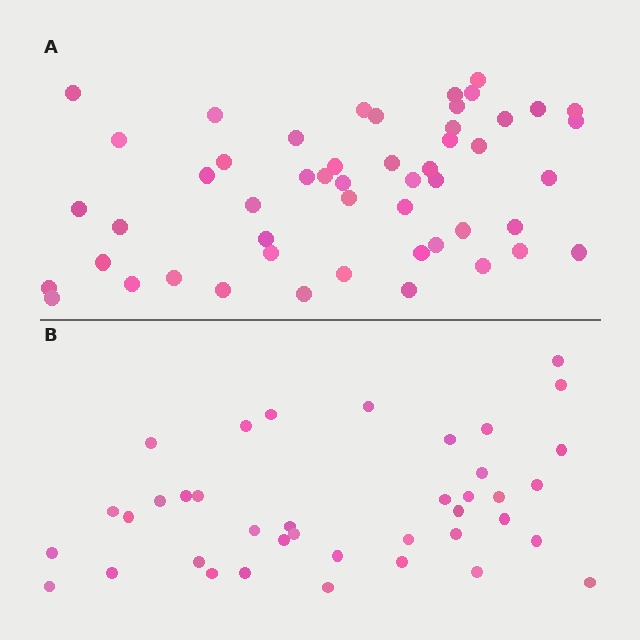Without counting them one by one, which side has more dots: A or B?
Region A (the top region) has more dots.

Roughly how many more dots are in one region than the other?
Region A has roughly 12 or so more dots than region B.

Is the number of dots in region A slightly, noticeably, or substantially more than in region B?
Region A has noticeably more, but not dramatically so. The ratio is roughly 1.3 to 1.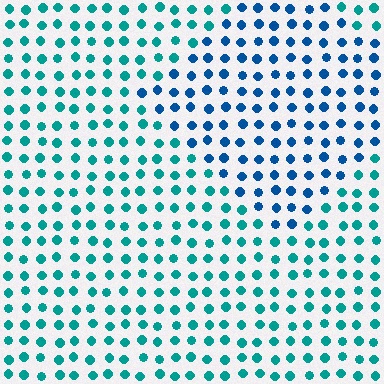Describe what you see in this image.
The image is filled with small teal elements in a uniform arrangement. A diamond-shaped region is visible where the elements are tinted to a slightly different hue, forming a subtle color boundary.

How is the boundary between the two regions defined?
The boundary is defined purely by a slight shift in hue (about 33 degrees). Spacing, size, and orientation are identical on both sides.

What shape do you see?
I see a diamond.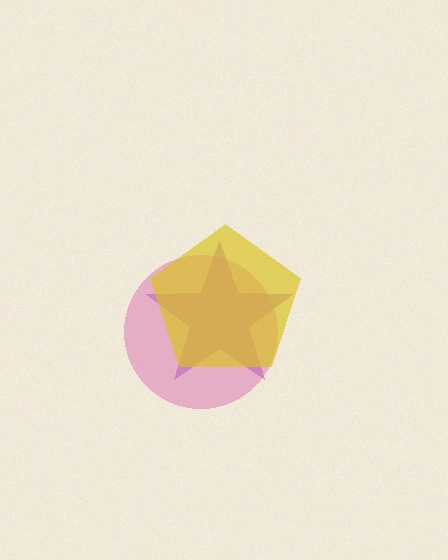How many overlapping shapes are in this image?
There are 3 overlapping shapes in the image.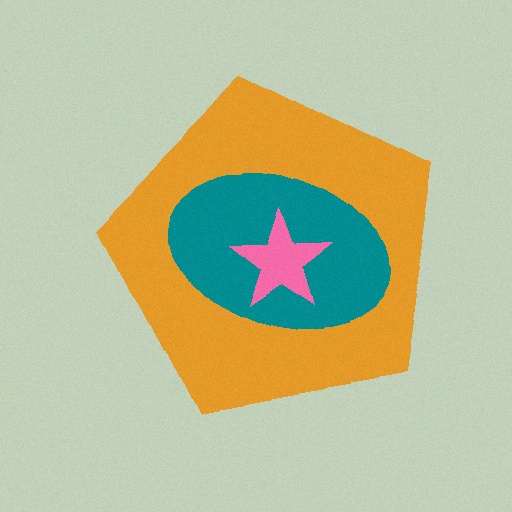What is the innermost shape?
The pink star.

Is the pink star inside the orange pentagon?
Yes.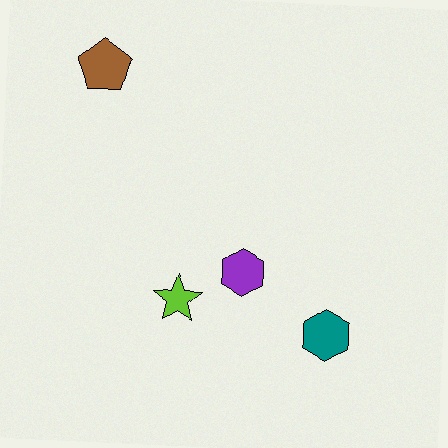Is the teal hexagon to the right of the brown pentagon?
Yes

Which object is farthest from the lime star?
The brown pentagon is farthest from the lime star.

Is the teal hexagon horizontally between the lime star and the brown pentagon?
No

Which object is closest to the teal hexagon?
The purple hexagon is closest to the teal hexagon.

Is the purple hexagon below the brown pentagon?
Yes